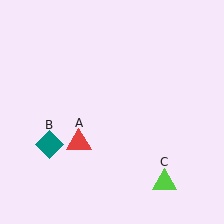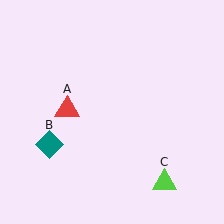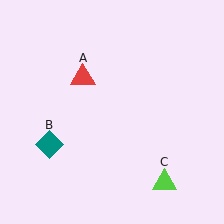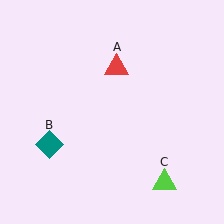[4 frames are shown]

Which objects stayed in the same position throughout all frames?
Teal diamond (object B) and lime triangle (object C) remained stationary.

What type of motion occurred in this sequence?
The red triangle (object A) rotated clockwise around the center of the scene.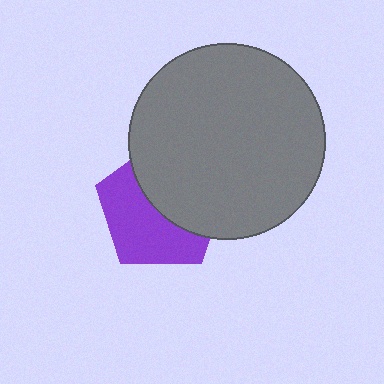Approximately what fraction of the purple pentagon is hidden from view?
Roughly 49% of the purple pentagon is hidden behind the gray circle.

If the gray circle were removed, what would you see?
You would see the complete purple pentagon.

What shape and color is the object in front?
The object in front is a gray circle.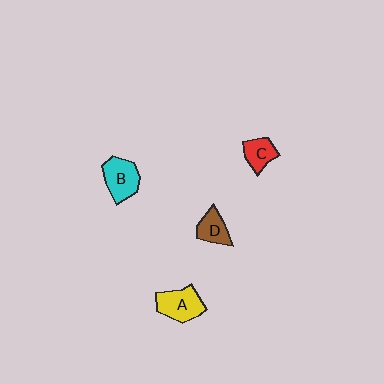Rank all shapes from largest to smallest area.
From largest to smallest: A (yellow), B (cyan), D (brown), C (red).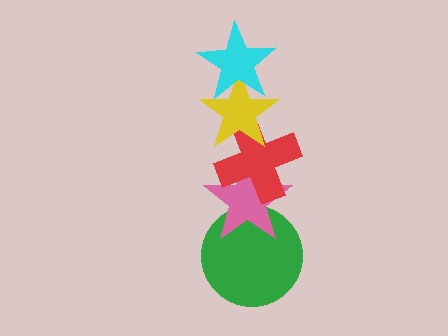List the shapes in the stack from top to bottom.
From top to bottom: the cyan star, the yellow star, the red cross, the pink star, the green circle.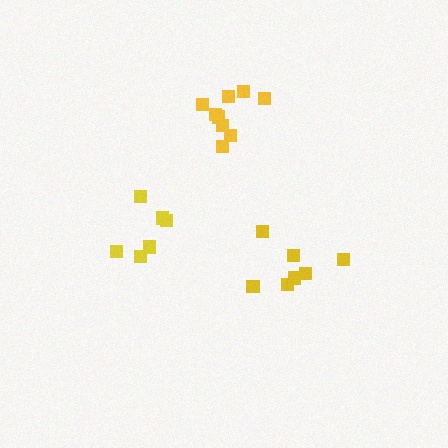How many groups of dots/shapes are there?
There are 3 groups.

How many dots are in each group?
Group 1: 7 dots, Group 2: 6 dots, Group 3: 9 dots (22 total).